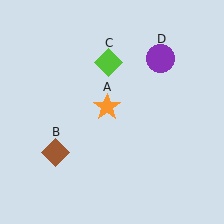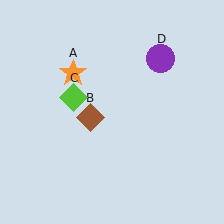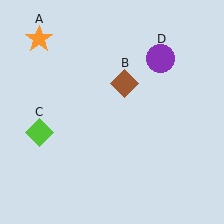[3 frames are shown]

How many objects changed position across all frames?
3 objects changed position: orange star (object A), brown diamond (object B), lime diamond (object C).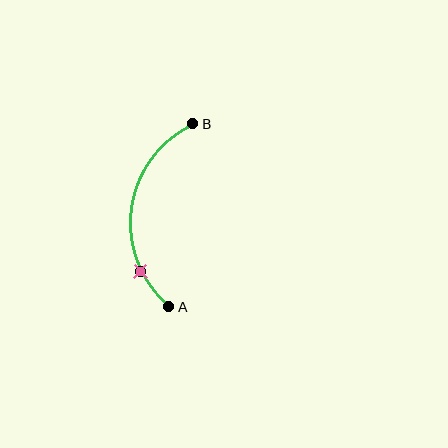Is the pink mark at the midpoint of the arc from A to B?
No. The pink mark lies on the arc but is closer to endpoint A. The arc midpoint would be at the point on the curve equidistant along the arc from both A and B.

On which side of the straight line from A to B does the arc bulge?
The arc bulges to the left of the straight line connecting A and B.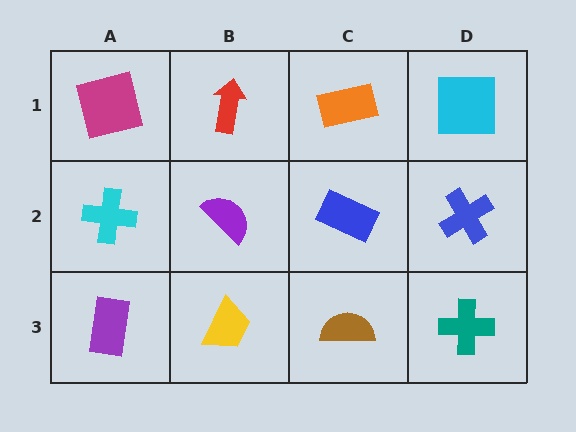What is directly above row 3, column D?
A blue cross.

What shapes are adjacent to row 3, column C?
A blue rectangle (row 2, column C), a yellow trapezoid (row 3, column B), a teal cross (row 3, column D).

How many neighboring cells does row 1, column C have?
3.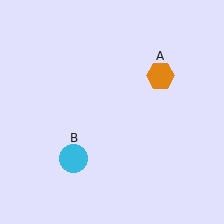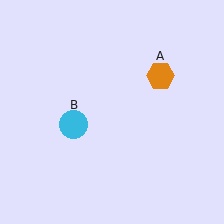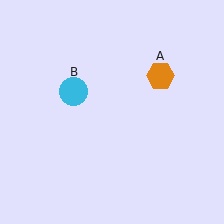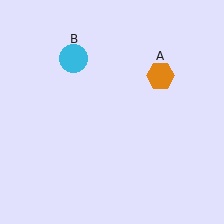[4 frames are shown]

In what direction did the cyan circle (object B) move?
The cyan circle (object B) moved up.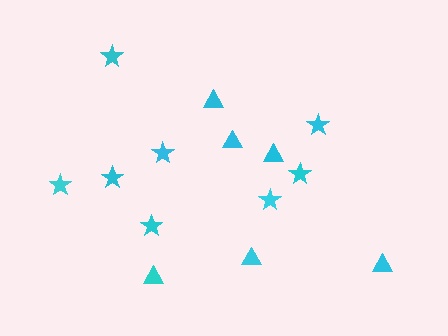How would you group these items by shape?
There are 2 groups: one group of triangles (6) and one group of stars (8).